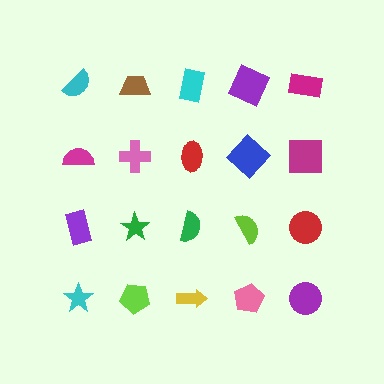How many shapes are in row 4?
5 shapes.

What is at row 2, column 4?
A blue diamond.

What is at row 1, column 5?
A magenta rectangle.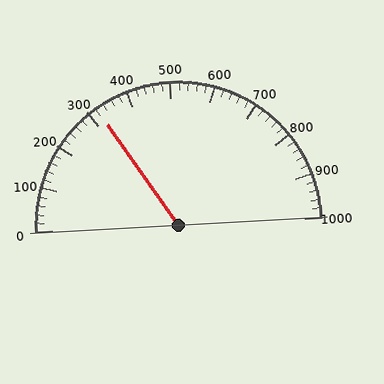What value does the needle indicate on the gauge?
The needle indicates approximately 320.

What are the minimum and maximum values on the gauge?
The gauge ranges from 0 to 1000.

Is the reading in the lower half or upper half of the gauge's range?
The reading is in the lower half of the range (0 to 1000).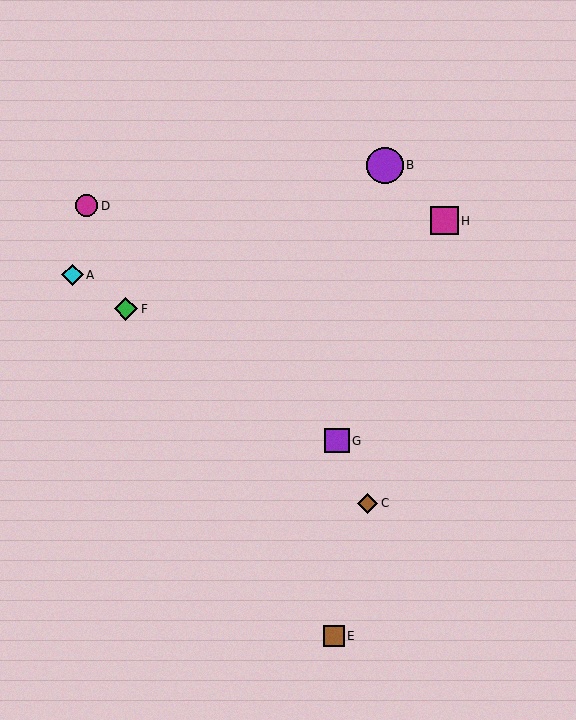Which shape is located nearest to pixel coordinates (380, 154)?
The purple circle (labeled B) at (385, 166) is nearest to that location.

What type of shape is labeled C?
Shape C is a brown diamond.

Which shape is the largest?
The purple circle (labeled B) is the largest.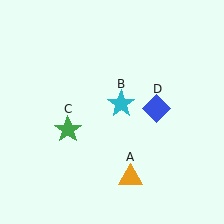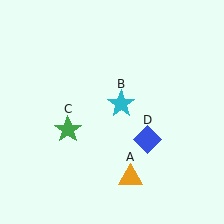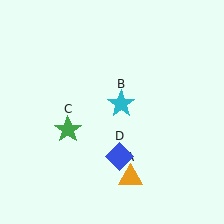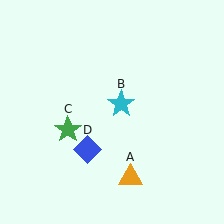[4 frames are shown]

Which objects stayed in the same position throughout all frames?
Orange triangle (object A) and cyan star (object B) and green star (object C) remained stationary.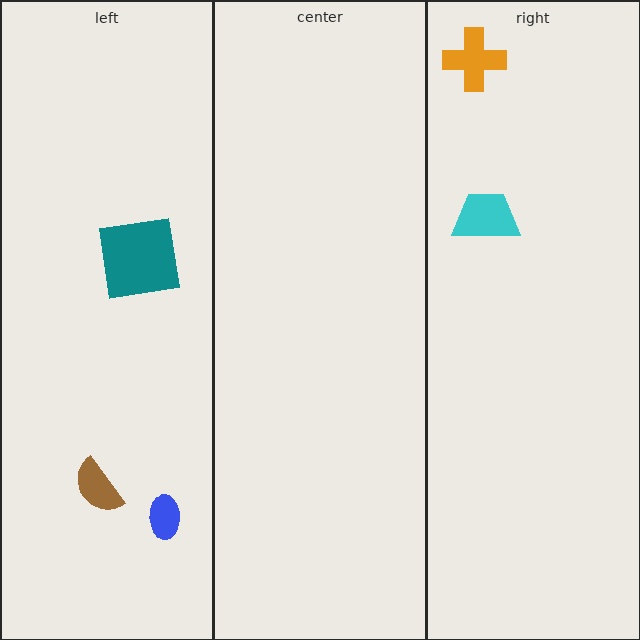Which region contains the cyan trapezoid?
The right region.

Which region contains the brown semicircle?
The left region.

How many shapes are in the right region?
2.